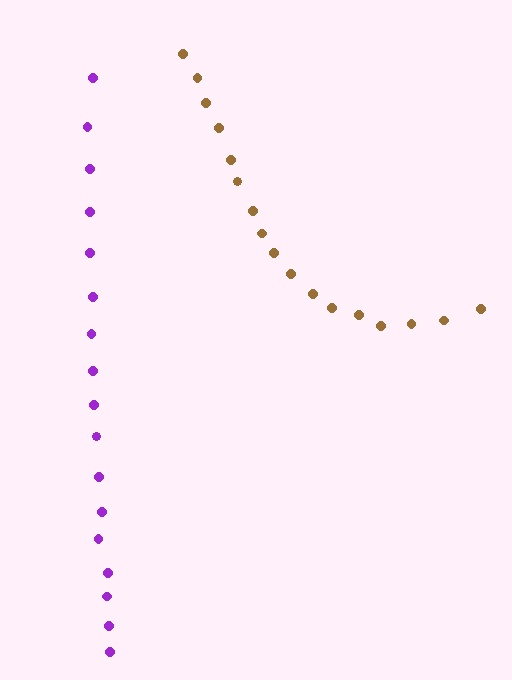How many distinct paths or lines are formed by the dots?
There are 2 distinct paths.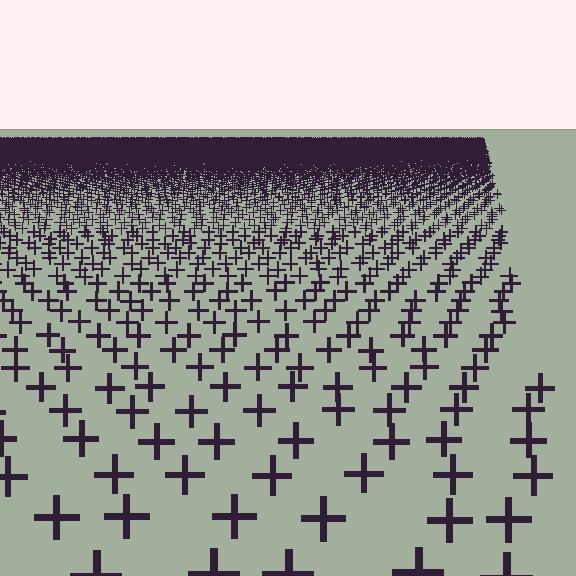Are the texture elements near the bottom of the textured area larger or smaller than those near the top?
Larger. Near the bottom, elements are closer to the viewer and appear at a bigger on-screen size.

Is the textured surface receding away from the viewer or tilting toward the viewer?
The surface is receding away from the viewer. Texture elements get smaller and denser toward the top.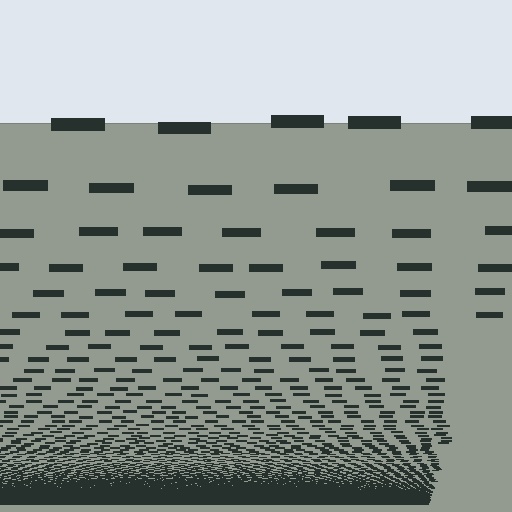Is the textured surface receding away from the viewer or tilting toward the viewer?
The surface appears to tilt toward the viewer. Texture elements get larger and sparser toward the top.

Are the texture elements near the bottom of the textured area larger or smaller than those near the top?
Smaller. The gradient is inverted — elements near the bottom are smaller and denser.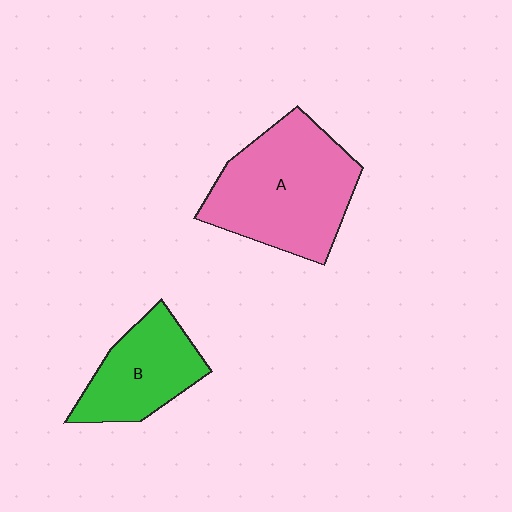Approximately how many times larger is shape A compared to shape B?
Approximately 1.6 times.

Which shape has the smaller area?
Shape B (green).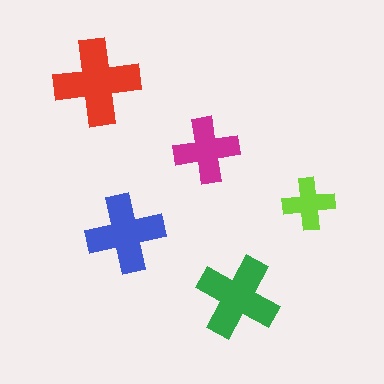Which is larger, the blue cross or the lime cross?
The blue one.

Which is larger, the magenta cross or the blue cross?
The blue one.